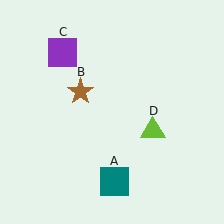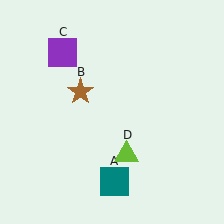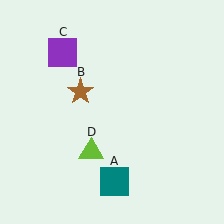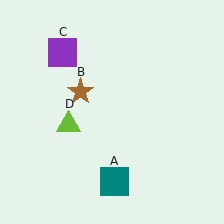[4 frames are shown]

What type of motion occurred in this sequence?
The lime triangle (object D) rotated clockwise around the center of the scene.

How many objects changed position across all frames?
1 object changed position: lime triangle (object D).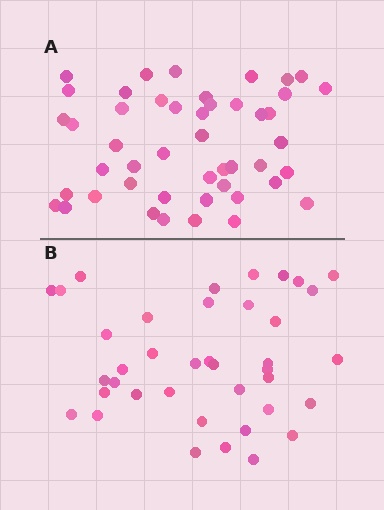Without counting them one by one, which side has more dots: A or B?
Region A (the top region) has more dots.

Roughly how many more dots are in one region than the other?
Region A has roughly 8 or so more dots than region B.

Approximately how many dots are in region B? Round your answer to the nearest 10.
About 40 dots. (The exact count is 39, which rounds to 40.)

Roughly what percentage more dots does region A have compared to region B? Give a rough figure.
About 20% more.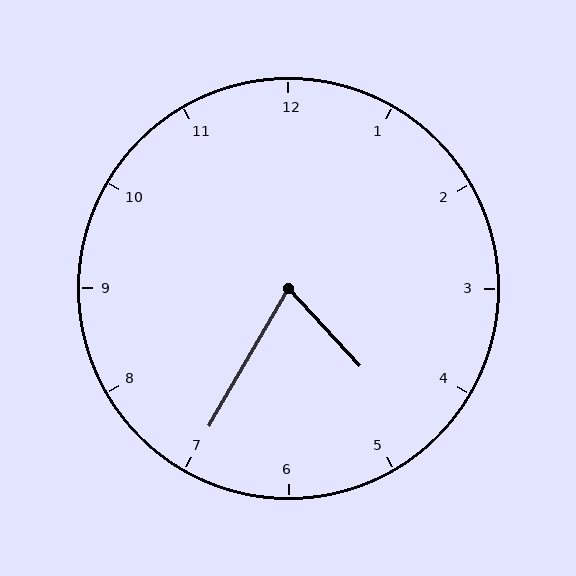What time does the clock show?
4:35.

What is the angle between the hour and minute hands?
Approximately 72 degrees.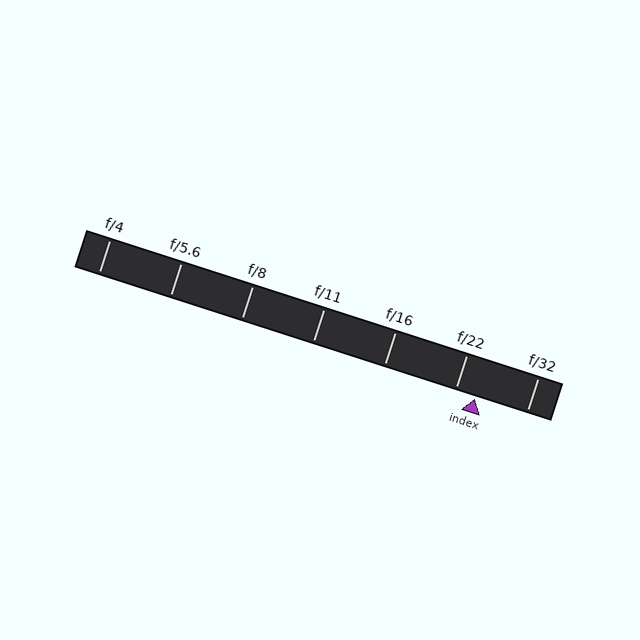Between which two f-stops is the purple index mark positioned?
The index mark is between f/22 and f/32.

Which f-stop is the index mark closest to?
The index mark is closest to f/22.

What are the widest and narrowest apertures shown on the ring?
The widest aperture shown is f/4 and the narrowest is f/32.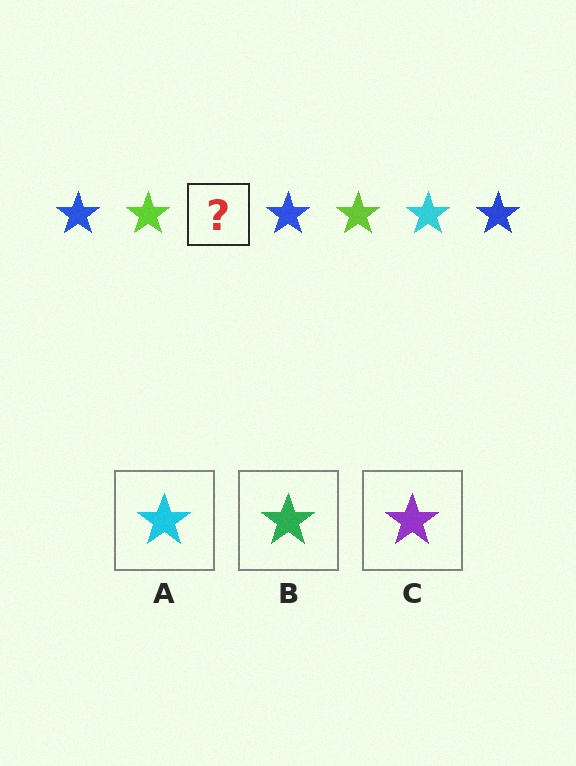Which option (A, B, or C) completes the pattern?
A.